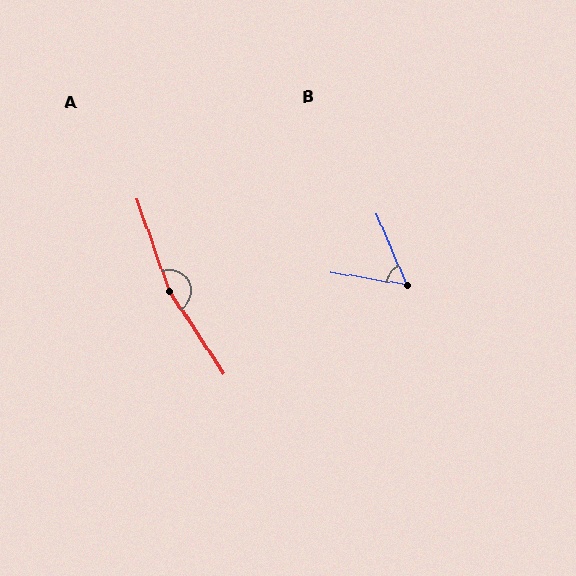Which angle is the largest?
A, at approximately 166 degrees.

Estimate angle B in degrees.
Approximately 58 degrees.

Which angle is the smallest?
B, at approximately 58 degrees.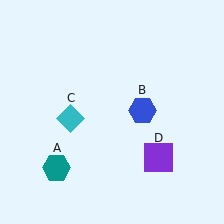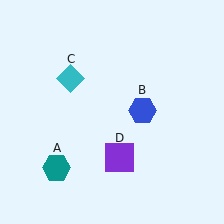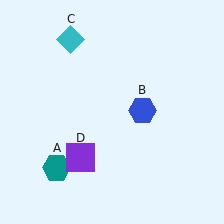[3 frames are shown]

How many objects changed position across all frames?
2 objects changed position: cyan diamond (object C), purple square (object D).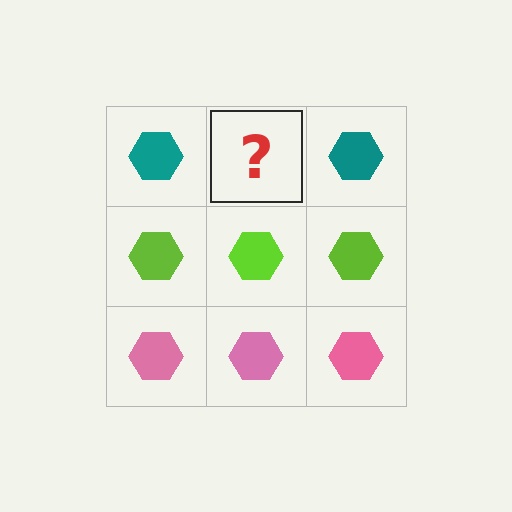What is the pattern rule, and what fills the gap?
The rule is that each row has a consistent color. The gap should be filled with a teal hexagon.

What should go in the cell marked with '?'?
The missing cell should contain a teal hexagon.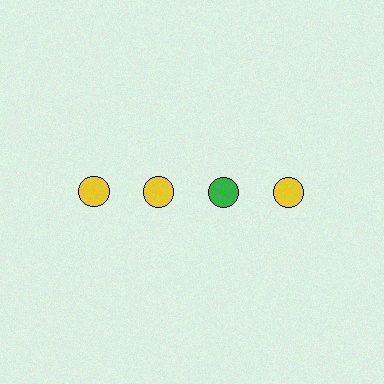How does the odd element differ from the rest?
It has a different color: green instead of yellow.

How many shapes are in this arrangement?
There are 4 shapes arranged in a grid pattern.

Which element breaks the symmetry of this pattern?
The green circle in the top row, center column breaks the symmetry. All other shapes are yellow circles.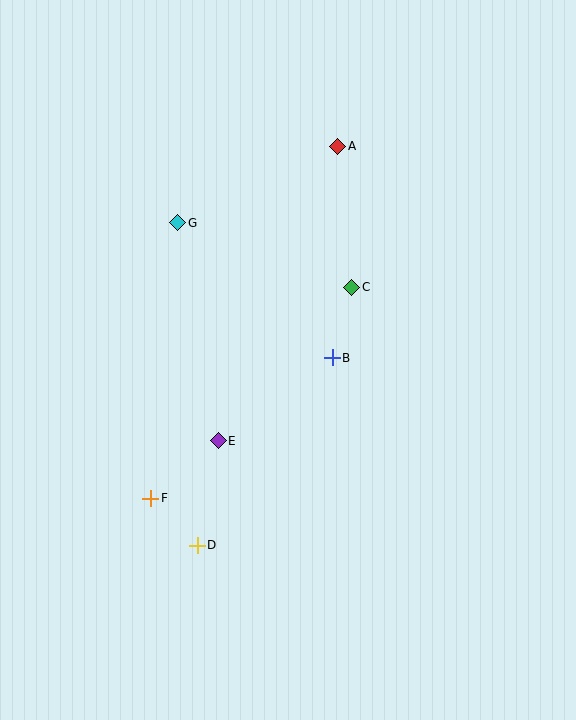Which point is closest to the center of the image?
Point B at (332, 358) is closest to the center.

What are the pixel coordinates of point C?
Point C is at (352, 287).